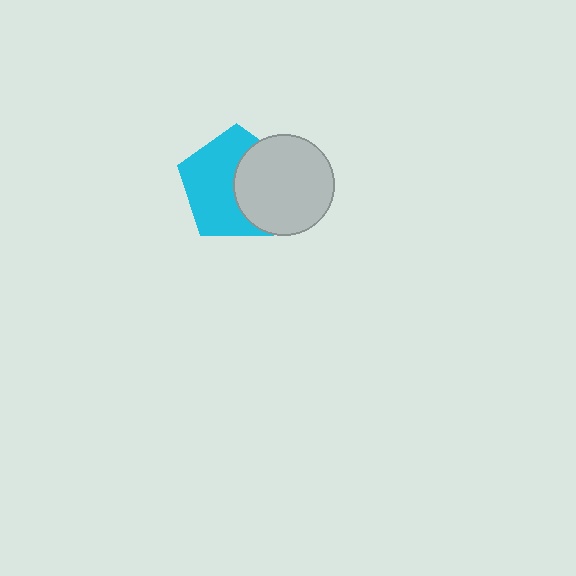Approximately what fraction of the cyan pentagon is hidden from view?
Roughly 42% of the cyan pentagon is hidden behind the light gray circle.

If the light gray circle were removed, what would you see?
You would see the complete cyan pentagon.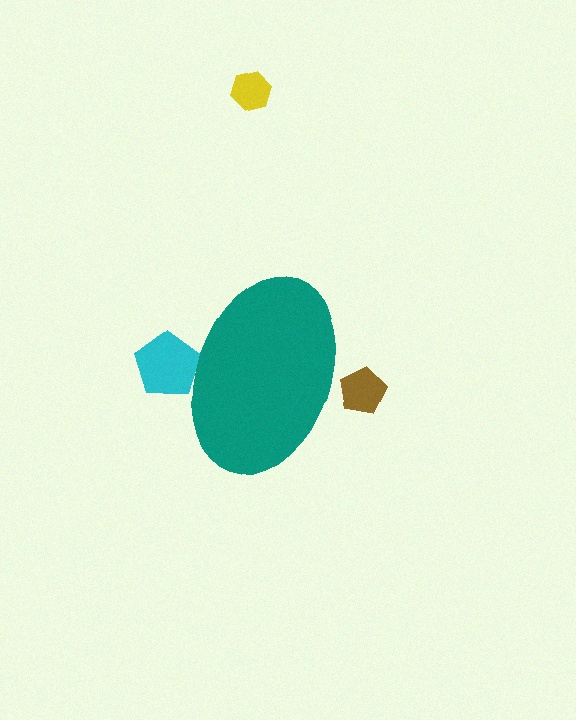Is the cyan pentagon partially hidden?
Yes, the cyan pentagon is partially hidden behind the teal ellipse.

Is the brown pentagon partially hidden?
Yes, the brown pentagon is partially hidden behind the teal ellipse.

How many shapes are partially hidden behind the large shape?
2 shapes are partially hidden.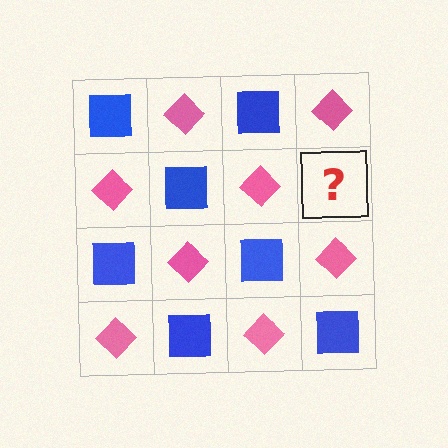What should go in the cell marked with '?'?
The missing cell should contain a blue square.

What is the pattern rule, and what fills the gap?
The rule is that it alternates blue square and pink diamond in a checkerboard pattern. The gap should be filled with a blue square.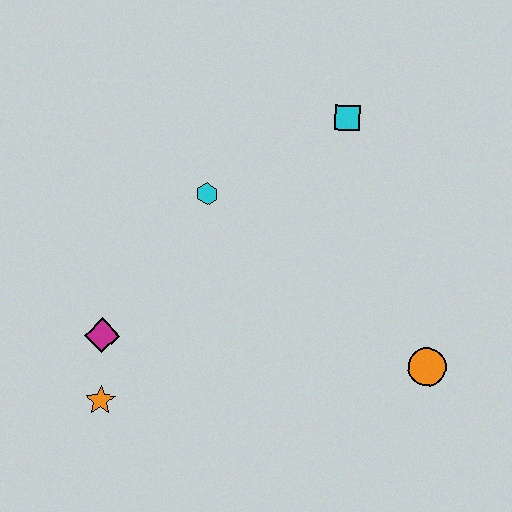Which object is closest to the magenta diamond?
The orange star is closest to the magenta diamond.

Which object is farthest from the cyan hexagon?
The orange circle is farthest from the cyan hexagon.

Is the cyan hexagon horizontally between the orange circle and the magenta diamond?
Yes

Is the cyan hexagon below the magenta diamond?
No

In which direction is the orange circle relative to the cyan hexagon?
The orange circle is to the right of the cyan hexagon.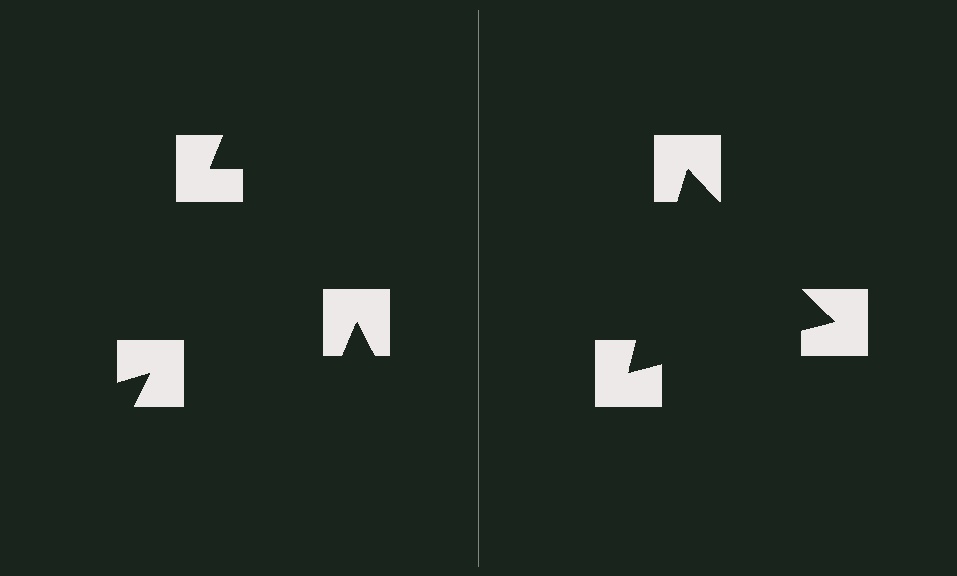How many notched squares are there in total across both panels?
6 — 3 on each side.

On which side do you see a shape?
An illusory triangle appears on the right side. On the left side the wedge cuts are rotated, so no coherent shape forms.